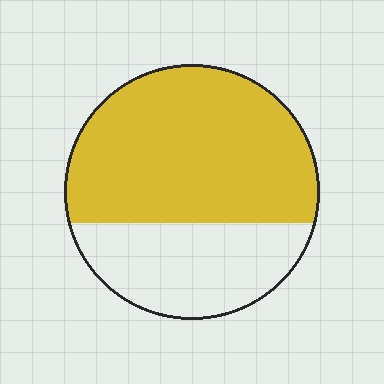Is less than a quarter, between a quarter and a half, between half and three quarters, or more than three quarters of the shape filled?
Between half and three quarters.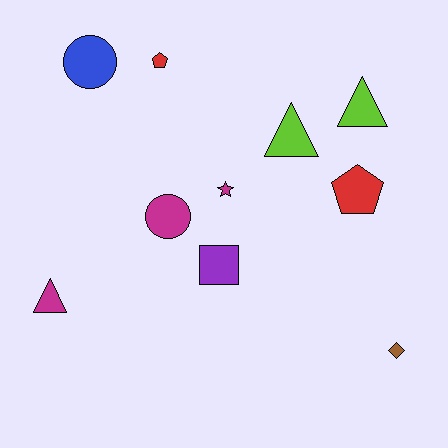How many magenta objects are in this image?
There are 3 magenta objects.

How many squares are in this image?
There is 1 square.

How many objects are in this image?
There are 10 objects.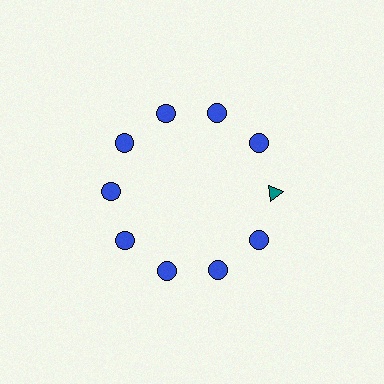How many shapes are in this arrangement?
There are 10 shapes arranged in a ring pattern.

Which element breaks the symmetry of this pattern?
The teal triangle at roughly the 3 o'clock position breaks the symmetry. All other shapes are blue circles.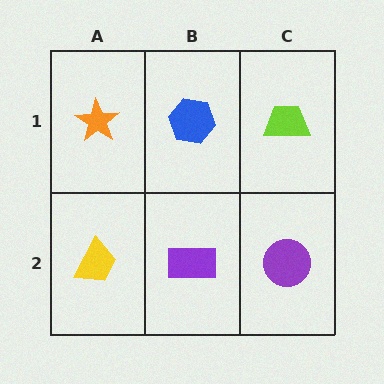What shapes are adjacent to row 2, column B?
A blue hexagon (row 1, column B), a yellow trapezoid (row 2, column A), a purple circle (row 2, column C).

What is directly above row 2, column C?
A lime trapezoid.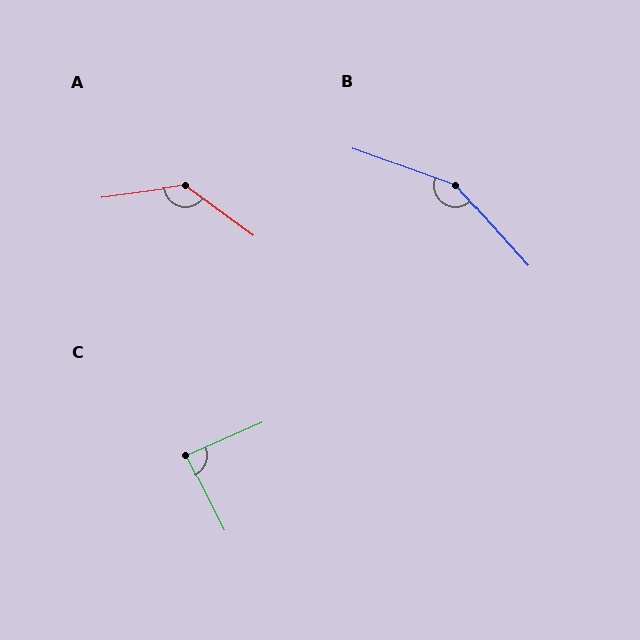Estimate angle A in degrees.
Approximately 136 degrees.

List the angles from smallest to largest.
C (86°), A (136°), B (152°).